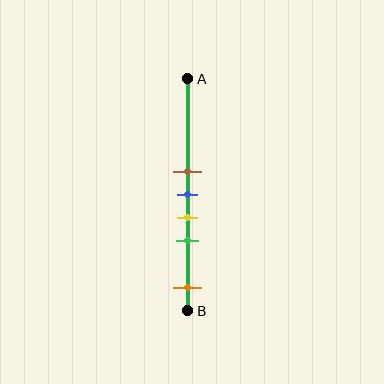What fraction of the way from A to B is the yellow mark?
The yellow mark is approximately 60% (0.6) of the way from A to B.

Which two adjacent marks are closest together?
The brown and blue marks are the closest adjacent pair.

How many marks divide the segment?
There are 5 marks dividing the segment.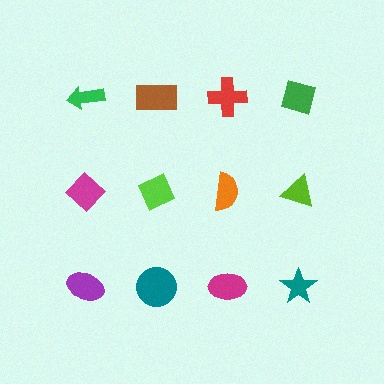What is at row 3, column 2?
A teal circle.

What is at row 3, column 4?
A teal star.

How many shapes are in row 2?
4 shapes.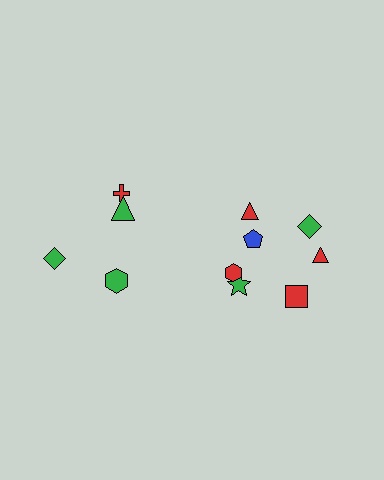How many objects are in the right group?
There are 7 objects.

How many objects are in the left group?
There are 4 objects.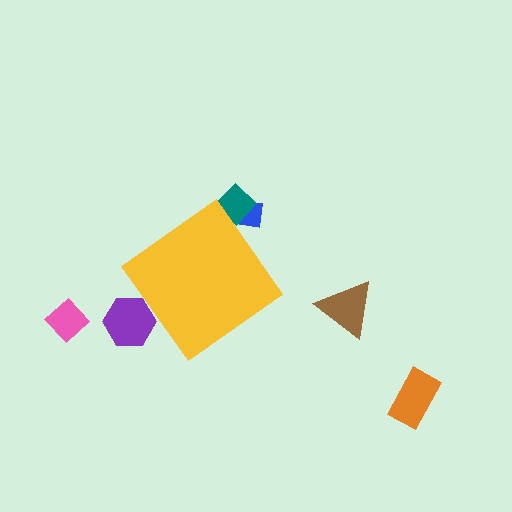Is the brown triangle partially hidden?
No, the brown triangle is fully visible.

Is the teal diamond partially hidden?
Yes, the teal diamond is partially hidden behind the yellow diamond.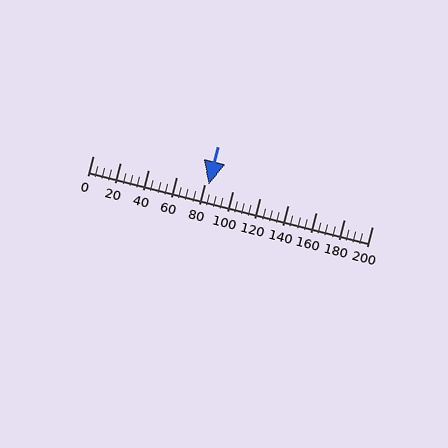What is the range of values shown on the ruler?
The ruler shows values from 0 to 200.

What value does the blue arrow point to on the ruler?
The blue arrow points to approximately 83.